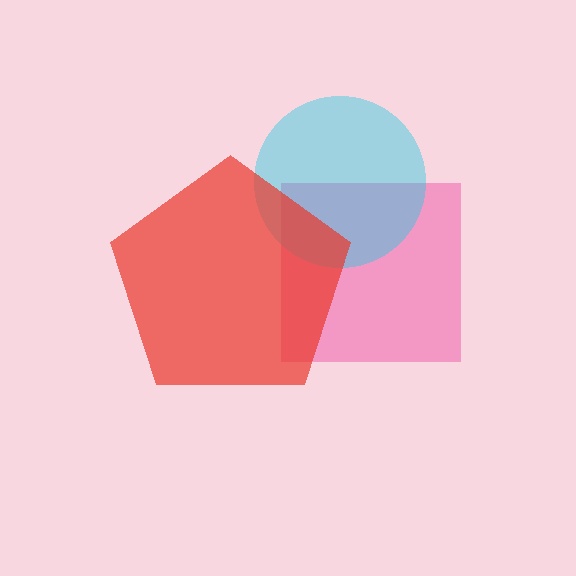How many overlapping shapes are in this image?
There are 3 overlapping shapes in the image.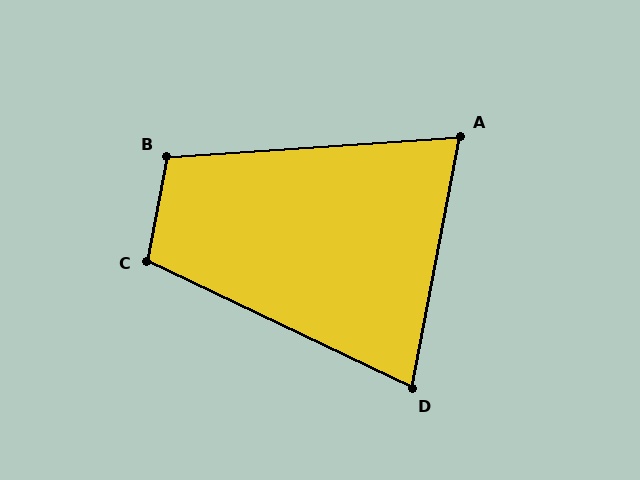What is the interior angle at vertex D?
Approximately 75 degrees (acute).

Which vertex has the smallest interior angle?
A, at approximately 75 degrees.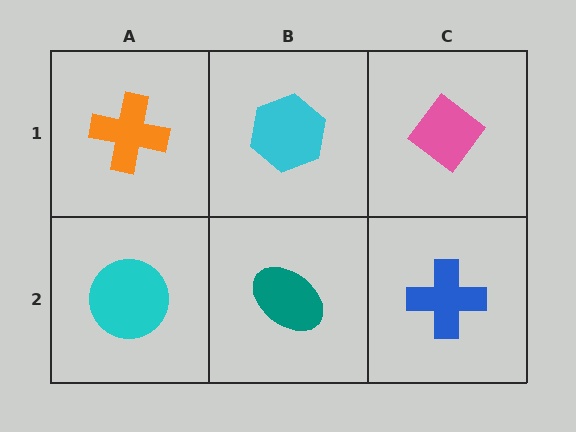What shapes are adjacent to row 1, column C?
A blue cross (row 2, column C), a cyan hexagon (row 1, column B).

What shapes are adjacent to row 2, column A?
An orange cross (row 1, column A), a teal ellipse (row 2, column B).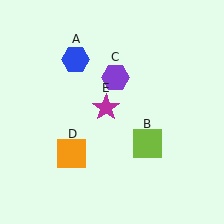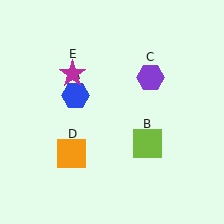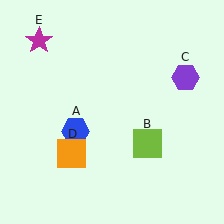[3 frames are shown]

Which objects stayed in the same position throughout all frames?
Lime square (object B) and orange square (object D) remained stationary.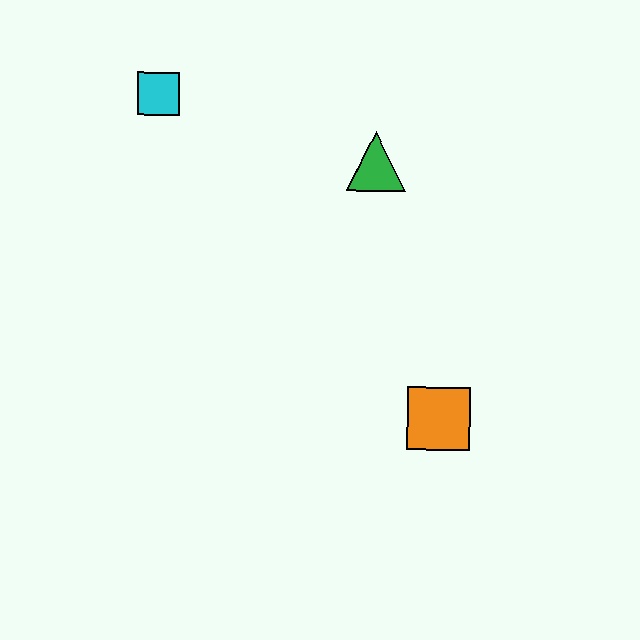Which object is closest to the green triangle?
The cyan square is closest to the green triangle.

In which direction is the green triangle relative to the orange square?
The green triangle is above the orange square.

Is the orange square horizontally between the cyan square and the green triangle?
No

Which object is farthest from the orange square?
The cyan square is farthest from the orange square.